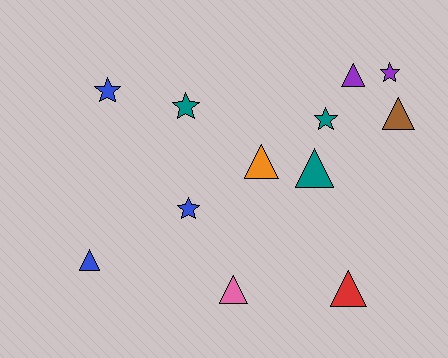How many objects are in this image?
There are 12 objects.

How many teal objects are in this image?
There are 3 teal objects.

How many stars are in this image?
There are 5 stars.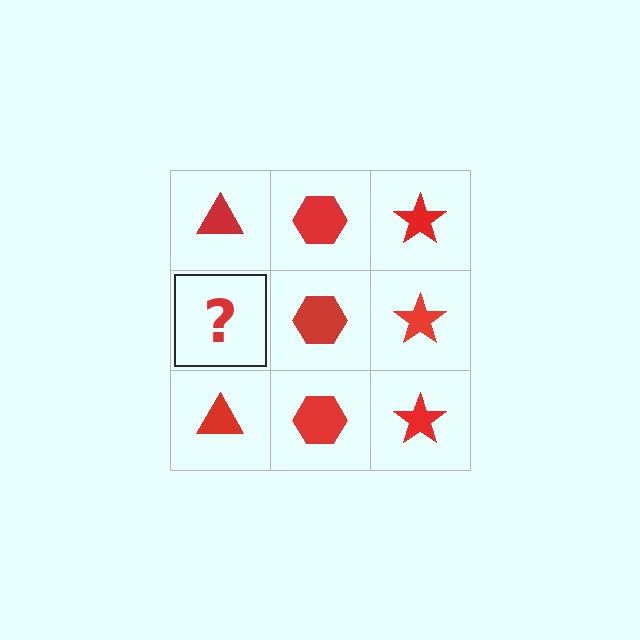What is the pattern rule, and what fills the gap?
The rule is that each column has a consistent shape. The gap should be filled with a red triangle.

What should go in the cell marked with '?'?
The missing cell should contain a red triangle.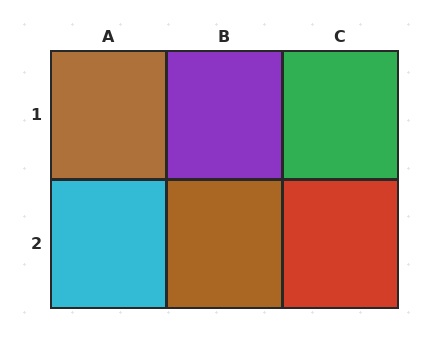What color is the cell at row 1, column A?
Brown.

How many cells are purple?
1 cell is purple.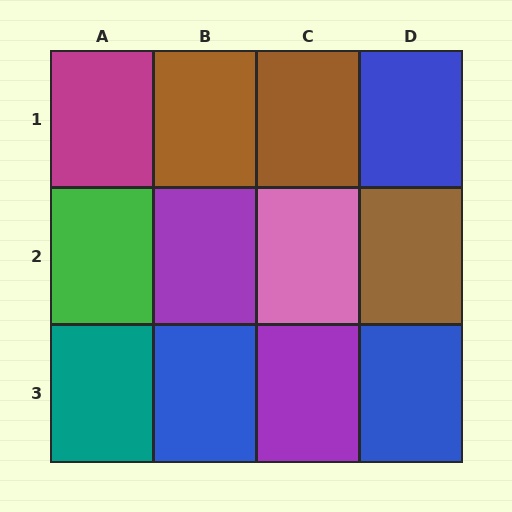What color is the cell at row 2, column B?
Purple.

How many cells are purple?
2 cells are purple.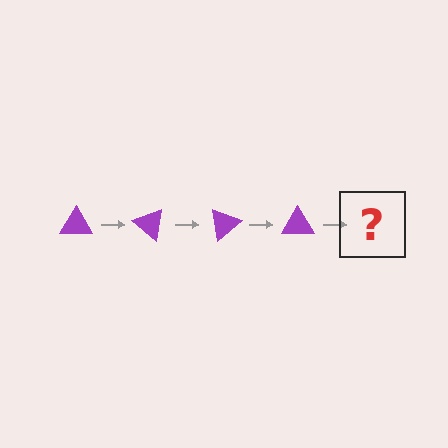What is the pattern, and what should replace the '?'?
The pattern is that the triangle rotates 40 degrees each step. The '?' should be a purple triangle rotated 160 degrees.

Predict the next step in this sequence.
The next step is a purple triangle rotated 160 degrees.